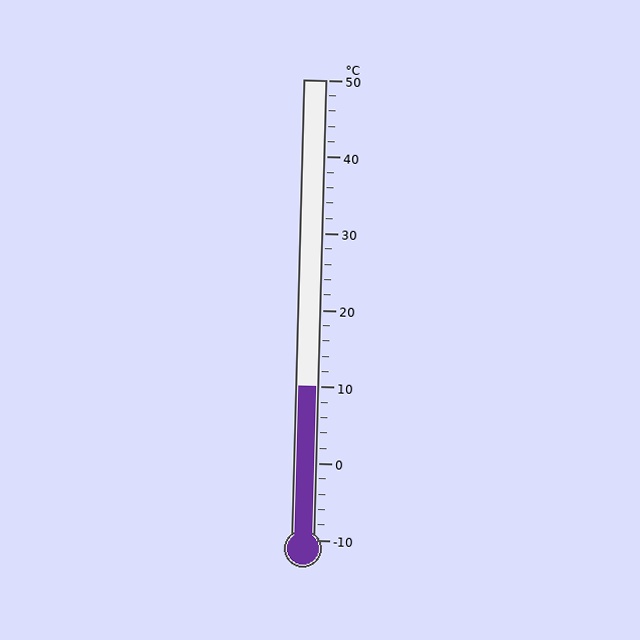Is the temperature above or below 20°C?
The temperature is below 20°C.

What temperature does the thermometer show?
The thermometer shows approximately 10°C.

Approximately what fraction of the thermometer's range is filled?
The thermometer is filled to approximately 35% of its range.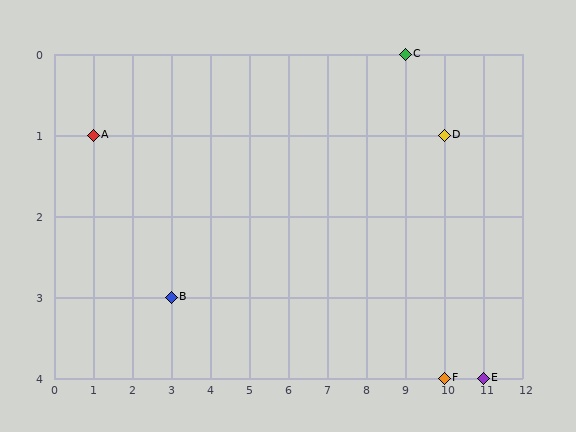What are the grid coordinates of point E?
Point E is at grid coordinates (11, 4).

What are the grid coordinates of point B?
Point B is at grid coordinates (3, 3).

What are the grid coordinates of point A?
Point A is at grid coordinates (1, 1).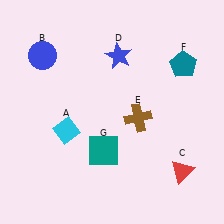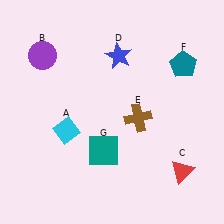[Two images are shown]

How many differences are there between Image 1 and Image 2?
There is 1 difference between the two images.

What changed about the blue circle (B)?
In Image 1, B is blue. In Image 2, it changed to purple.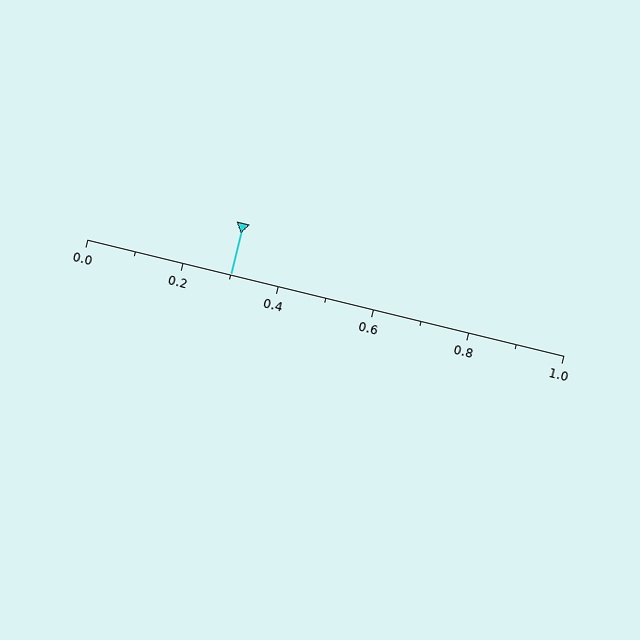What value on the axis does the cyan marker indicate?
The marker indicates approximately 0.3.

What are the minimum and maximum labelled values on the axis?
The axis runs from 0.0 to 1.0.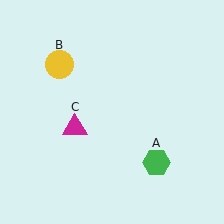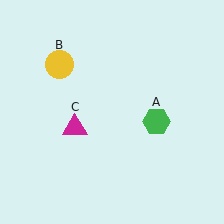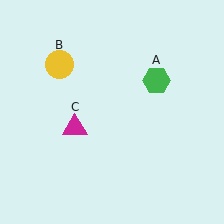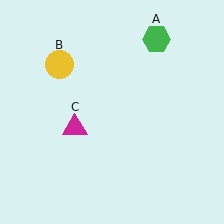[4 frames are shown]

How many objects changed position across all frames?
1 object changed position: green hexagon (object A).